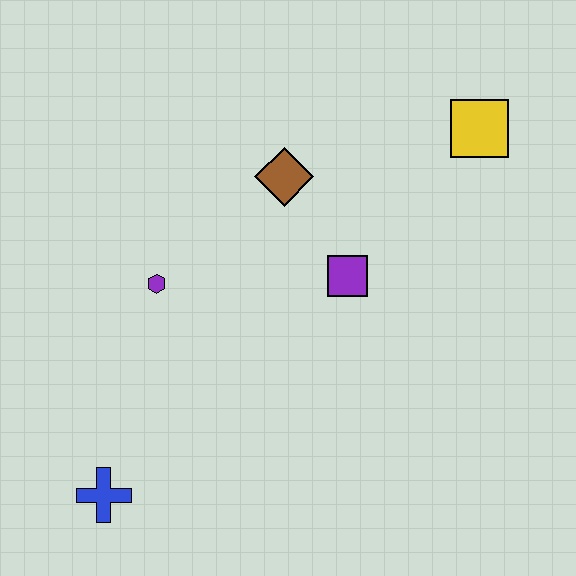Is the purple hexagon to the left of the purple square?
Yes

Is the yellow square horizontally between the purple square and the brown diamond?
No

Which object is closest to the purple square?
The brown diamond is closest to the purple square.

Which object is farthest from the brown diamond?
The blue cross is farthest from the brown diamond.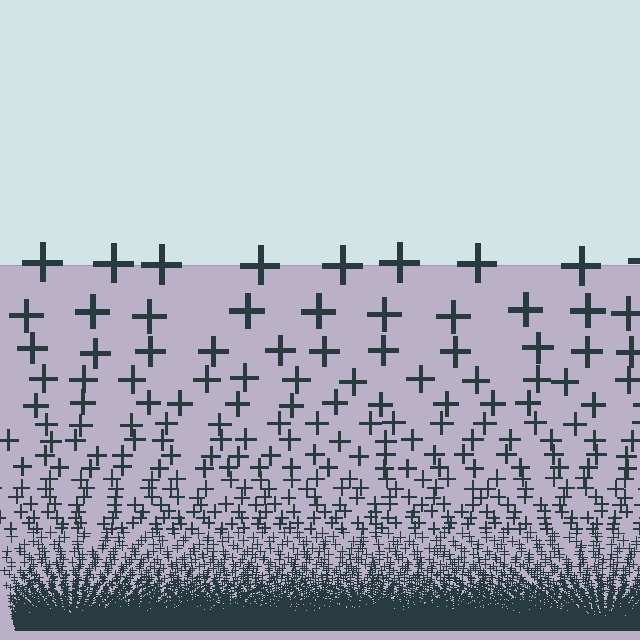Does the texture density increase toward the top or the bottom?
Density increases toward the bottom.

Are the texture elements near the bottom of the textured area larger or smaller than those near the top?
Smaller. The gradient is inverted — elements near the bottom are smaller and denser.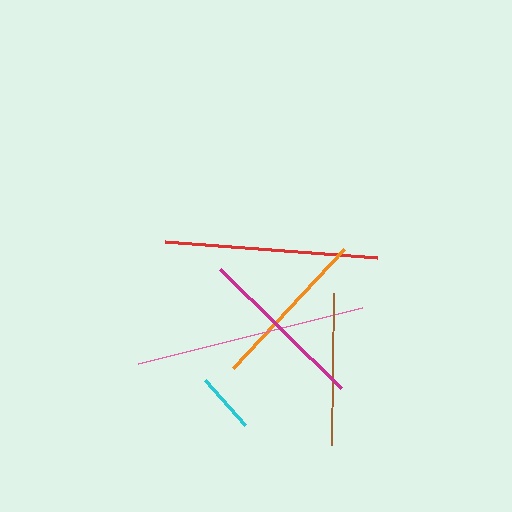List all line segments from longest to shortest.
From longest to shortest: pink, red, magenta, orange, brown, cyan.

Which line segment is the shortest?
The cyan line is the shortest at approximately 60 pixels.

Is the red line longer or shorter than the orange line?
The red line is longer than the orange line.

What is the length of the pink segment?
The pink segment is approximately 231 pixels long.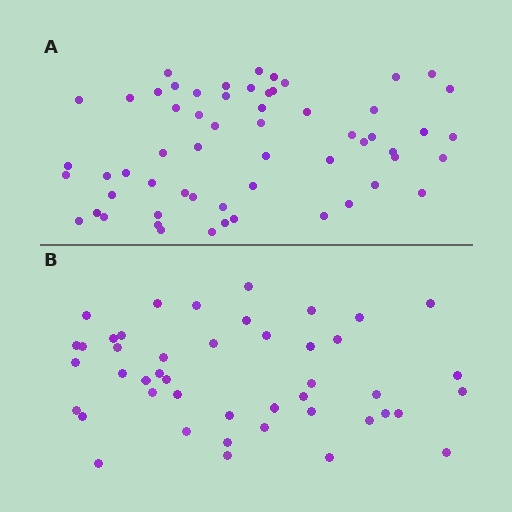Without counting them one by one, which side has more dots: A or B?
Region A (the top region) has more dots.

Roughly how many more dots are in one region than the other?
Region A has approximately 15 more dots than region B.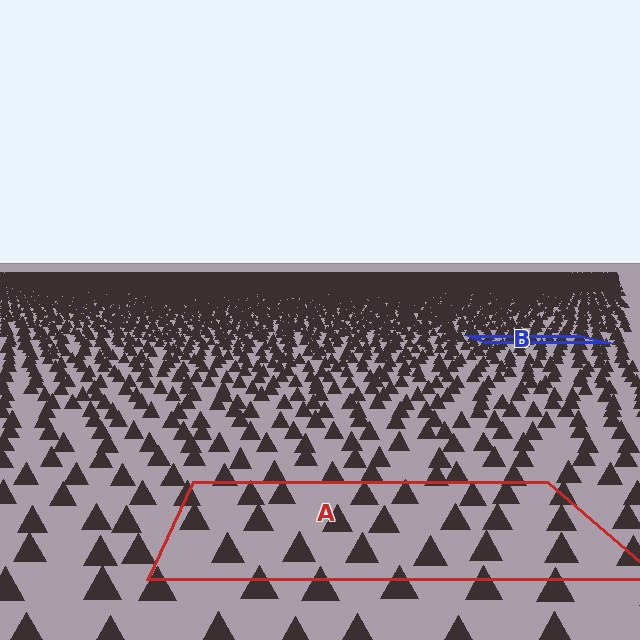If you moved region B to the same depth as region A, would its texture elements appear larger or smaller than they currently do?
They would appear larger. At a closer depth, the same texture elements are projected at a bigger on-screen size.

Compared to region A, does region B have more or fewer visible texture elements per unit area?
Region B has more texture elements per unit area — they are packed more densely because it is farther away.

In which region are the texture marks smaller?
The texture marks are smaller in region B, because it is farther away.